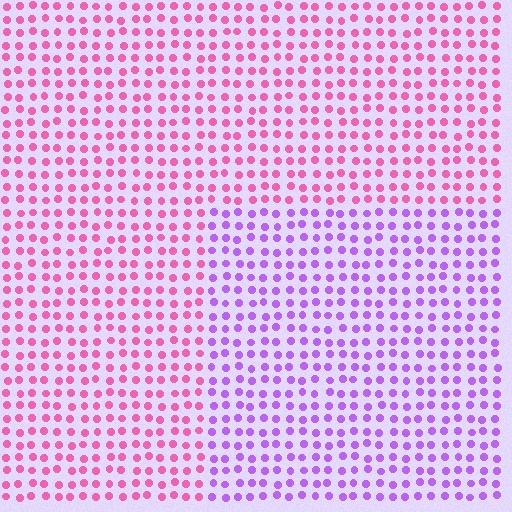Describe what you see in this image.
The image is filled with small pink elements in a uniform arrangement. A rectangle-shaped region is visible where the elements are tinted to a slightly different hue, forming a subtle color boundary.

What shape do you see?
I see a rectangle.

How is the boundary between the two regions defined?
The boundary is defined purely by a slight shift in hue (about 47 degrees). Spacing, size, and orientation are identical on both sides.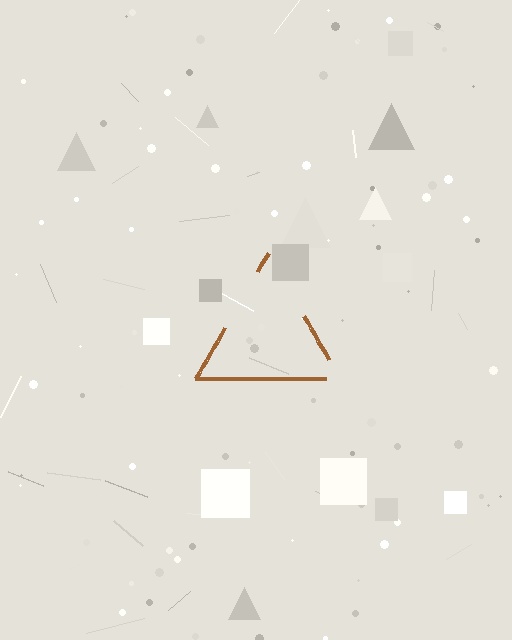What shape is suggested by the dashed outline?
The dashed outline suggests a triangle.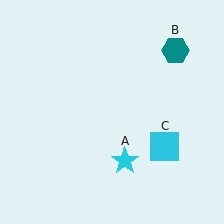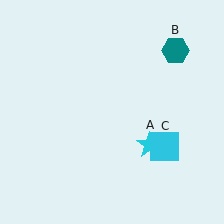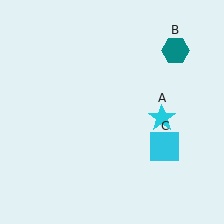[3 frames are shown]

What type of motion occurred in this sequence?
The cyan star (object A) rotated counterclockwise around the center of the scene.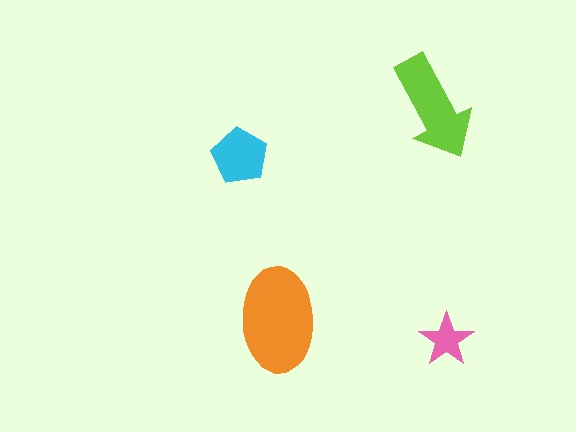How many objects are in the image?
There are 4 objects in the image.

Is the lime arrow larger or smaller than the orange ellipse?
Smaller.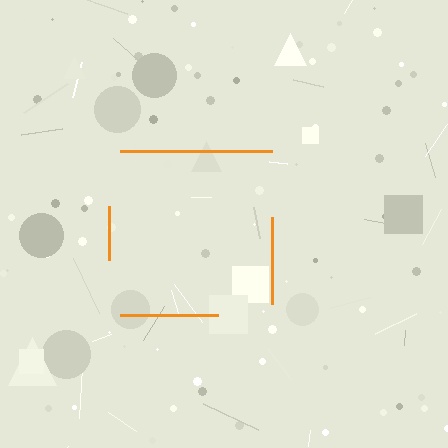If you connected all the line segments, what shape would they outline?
They would outline a square.